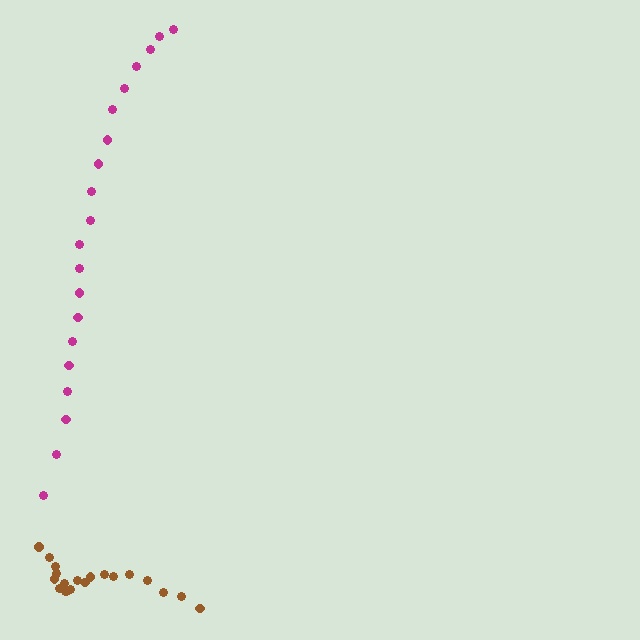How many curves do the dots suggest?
There are 2 distinct paths.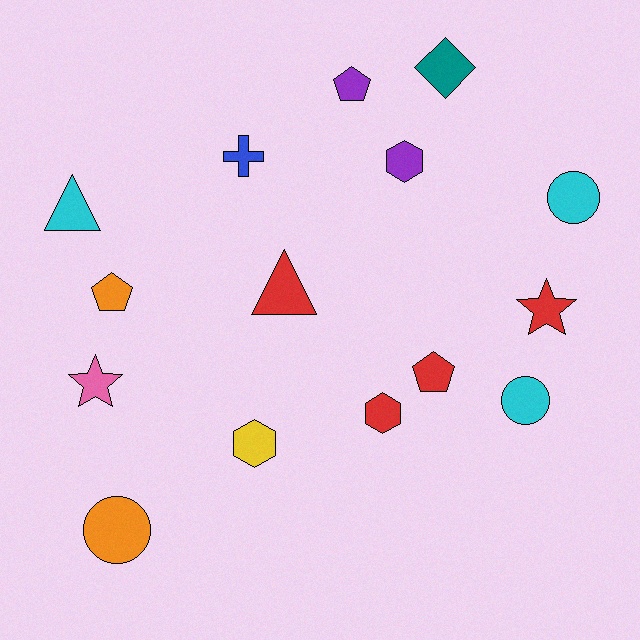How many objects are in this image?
There are 15 objects.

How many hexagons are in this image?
There are 3 hexagons.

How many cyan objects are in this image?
There are 3 cyan objects.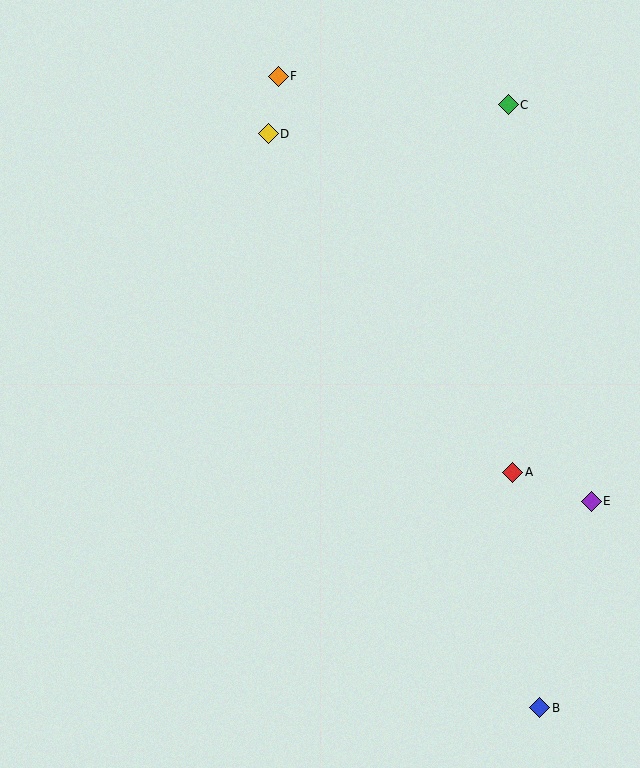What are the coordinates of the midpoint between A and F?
The midpoint between A and F is at (395, 274).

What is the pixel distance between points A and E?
The distance between A and E is 84 pixels.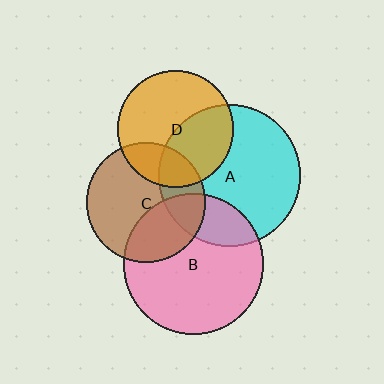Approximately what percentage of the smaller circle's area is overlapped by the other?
Approximately 35%.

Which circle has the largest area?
Circle A (cyan).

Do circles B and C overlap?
Yes.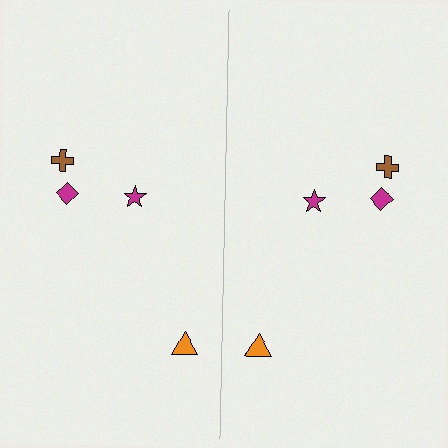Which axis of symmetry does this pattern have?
The pattern has a vertical axis of symmetry running through the center of the image.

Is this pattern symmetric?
Yes, this pattern has bilateral (reflection) symmetry.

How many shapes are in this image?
There are 8 shapes in this image.